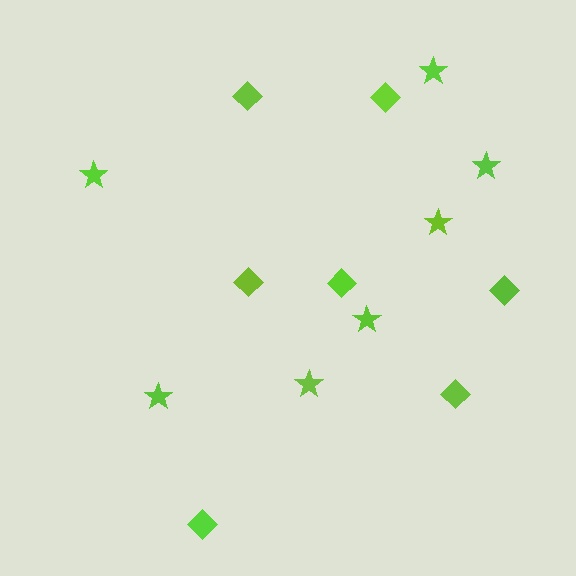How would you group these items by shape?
There are 2 groups: one group of stars (7) and one group of diamonds (7).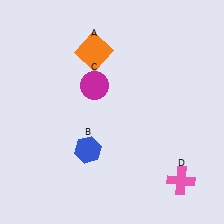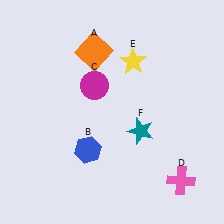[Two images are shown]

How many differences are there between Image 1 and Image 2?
There are 2 differences between the two images.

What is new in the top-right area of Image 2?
A yellow star (E) was added in the top-right area of Image 2.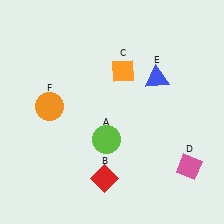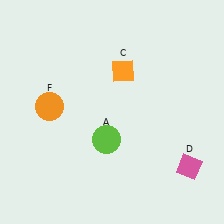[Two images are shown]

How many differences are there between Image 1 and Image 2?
There are 2 differences between the two images.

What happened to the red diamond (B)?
The red diamond (B) was removed in Image 2. It was in the bottom-left area of Image 1.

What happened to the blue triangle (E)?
The blue triangle (E) was removed in Image 2. It was in the top-right area of Image 1.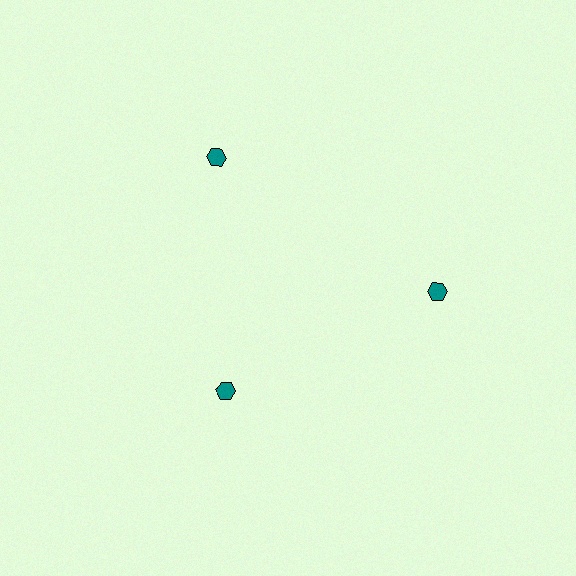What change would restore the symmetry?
The symmetry would be restored by moving it outward, back onto the ring so that all 3 hexagons sit at equal angles and equal distance from the center.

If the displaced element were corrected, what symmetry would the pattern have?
It would have 3-fold rotational symmetry — the pattern would map onto itself every 120 degrees.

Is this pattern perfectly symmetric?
No. The 3 teal hexagons are arranged in a ring, but one element near the 7 o'clock position is pulled inward toward the center, breaking the 3-fold rotational symmetry.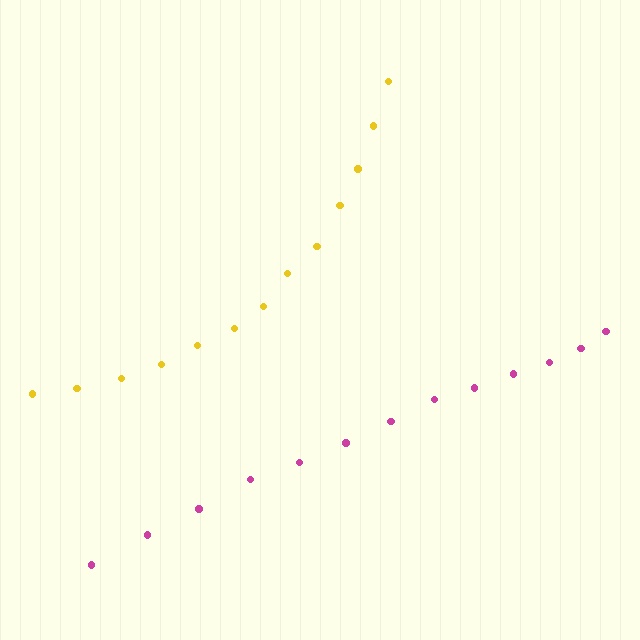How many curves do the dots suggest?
There are 2 distinct paths.